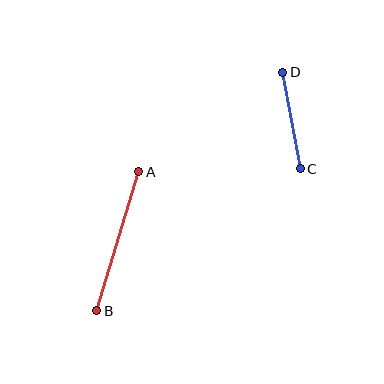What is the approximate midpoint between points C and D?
The midpoint is at approximately (292, 121) pixels.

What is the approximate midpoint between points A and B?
The midpoint is at approximately (118, 241) pixels.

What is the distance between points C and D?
The distance is approximately 98 pixels.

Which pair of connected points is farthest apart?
Points A and B are farthest apart.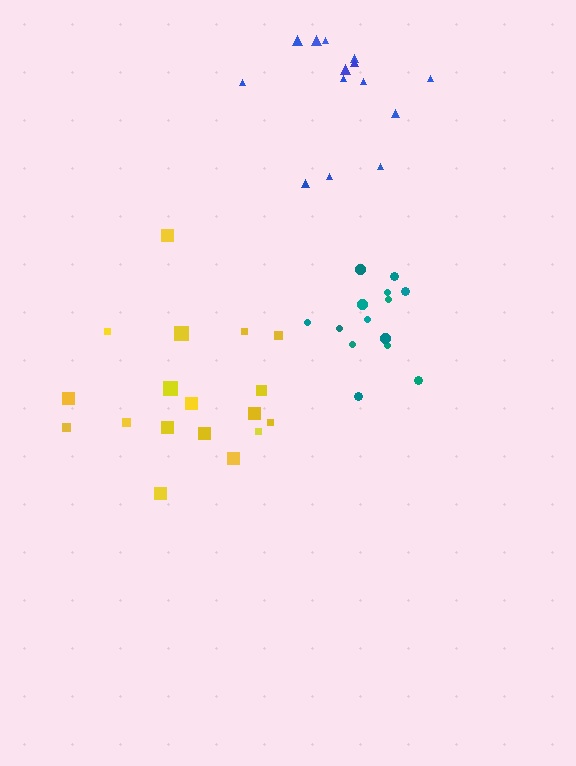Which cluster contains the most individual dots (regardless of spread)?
Yellow (18).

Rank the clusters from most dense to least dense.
teal, blue, yellow.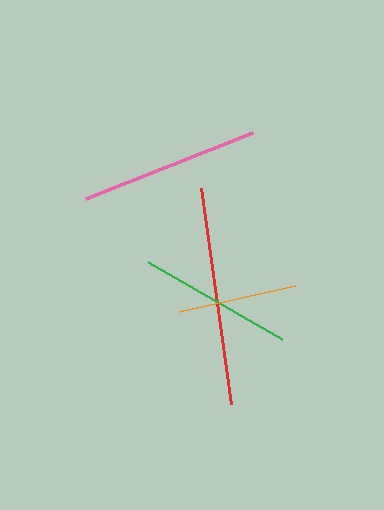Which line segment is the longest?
The red line is the longest at approximately 218 pixels.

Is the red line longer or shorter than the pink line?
The red line is longer than the pink line.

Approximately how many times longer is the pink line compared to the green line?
The pink line is approximately 1.2 times the length of the green line.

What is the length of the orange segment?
The orange segment is approximately 119 pixels long.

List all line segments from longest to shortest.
From longest to shortest: red, pink, green, orange.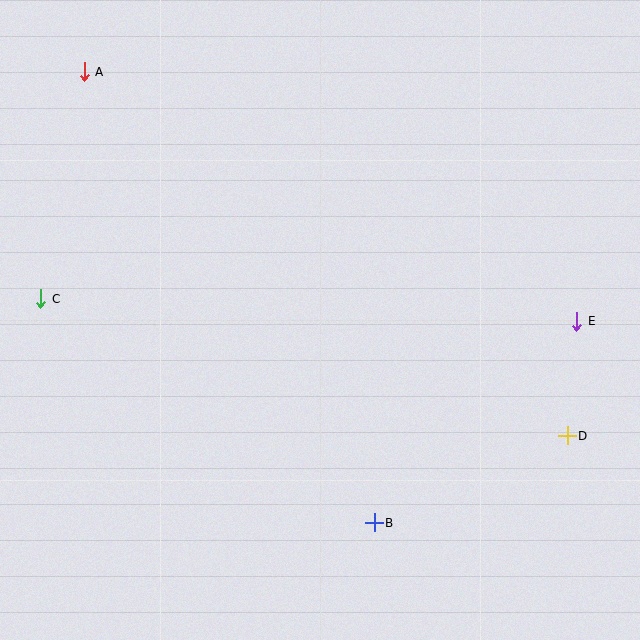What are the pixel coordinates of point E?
Point E is at (577, 321).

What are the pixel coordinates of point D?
Point D is at (567, 436).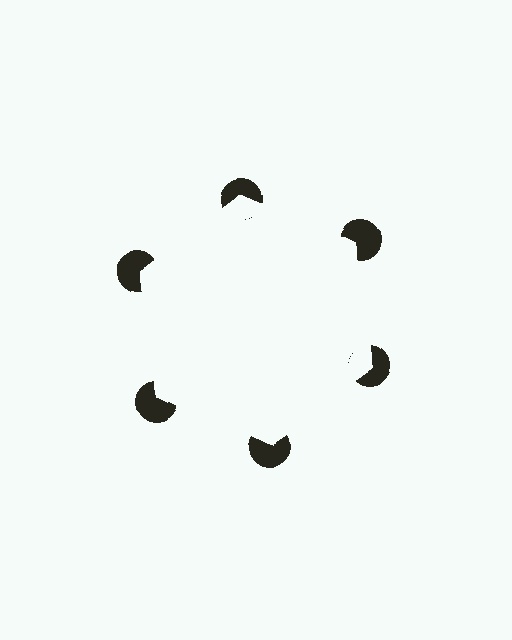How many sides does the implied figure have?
6 sides.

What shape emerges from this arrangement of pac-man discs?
An illusory hexagon — its edges are inferred from the aligned wedge cuts in the pac-man discs, not physically drawn.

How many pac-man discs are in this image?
There are 6 — one at each vertex of the illusory hexagon.